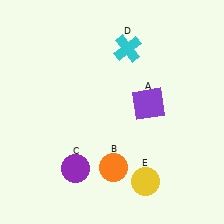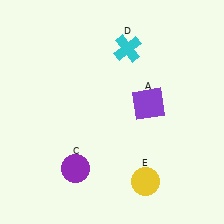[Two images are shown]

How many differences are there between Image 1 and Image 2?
There is 1 difference between the two images.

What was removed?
The orange circle (B) was removed in Image 2.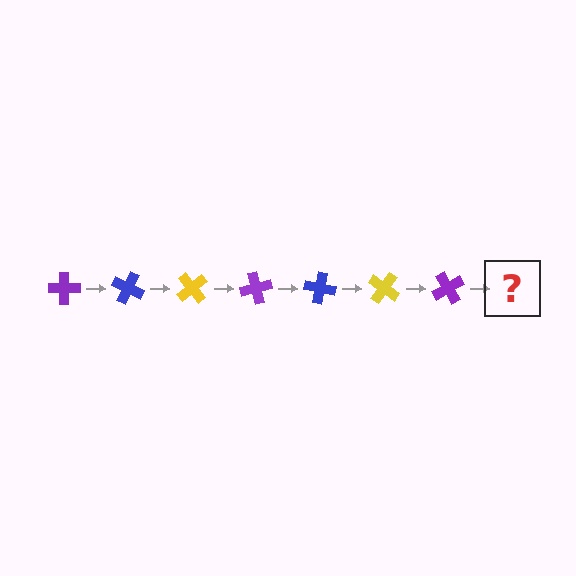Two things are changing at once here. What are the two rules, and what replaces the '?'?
The two rules are that it rotates 25 degrees each step and the color cycles through purple, blue, and yellow. The '?' should be a blue cross, rotated 175 degrees from the start.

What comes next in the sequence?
The next element should be a blue cross, rotated 175 degrees from the start.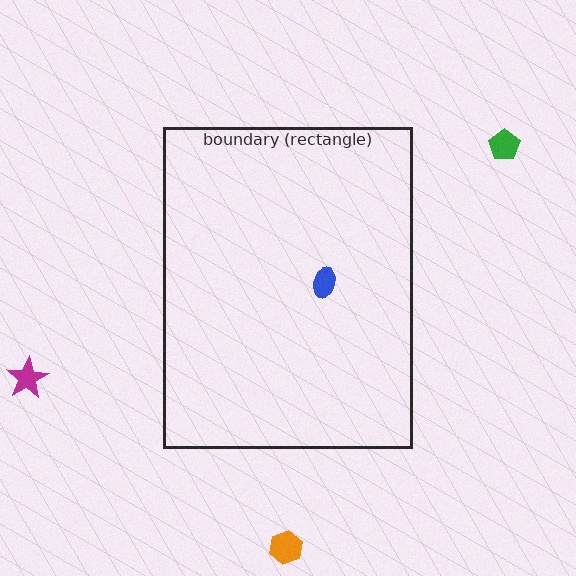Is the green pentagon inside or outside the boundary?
Outside.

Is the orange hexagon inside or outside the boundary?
Outside.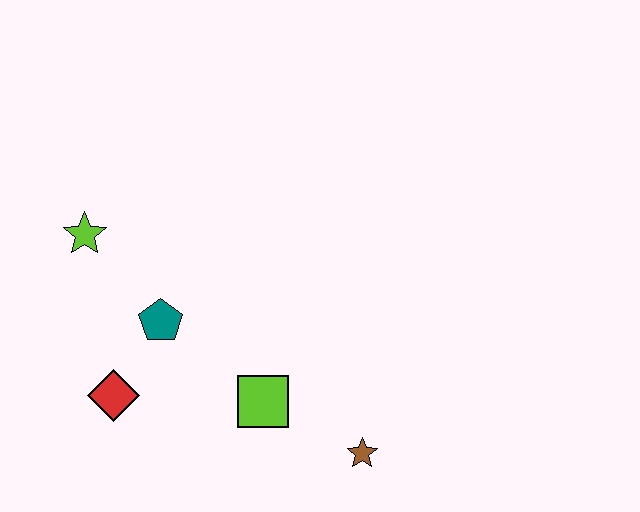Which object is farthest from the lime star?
The brown star is farthest from the lime star.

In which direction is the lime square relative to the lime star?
The lime square is to the right of the lime star.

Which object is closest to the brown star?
The lime square is closest to the brown star.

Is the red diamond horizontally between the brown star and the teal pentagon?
No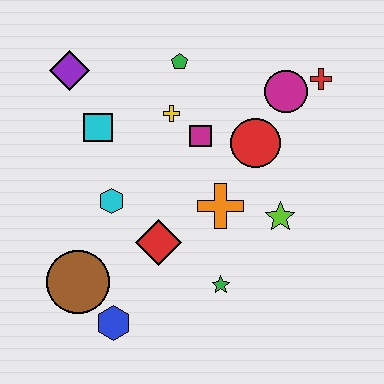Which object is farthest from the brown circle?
The red cross is farthest from the brown circle.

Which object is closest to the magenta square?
The yellow cross is closest to the magenta square.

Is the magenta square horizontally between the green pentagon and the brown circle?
No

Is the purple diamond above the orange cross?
Yes